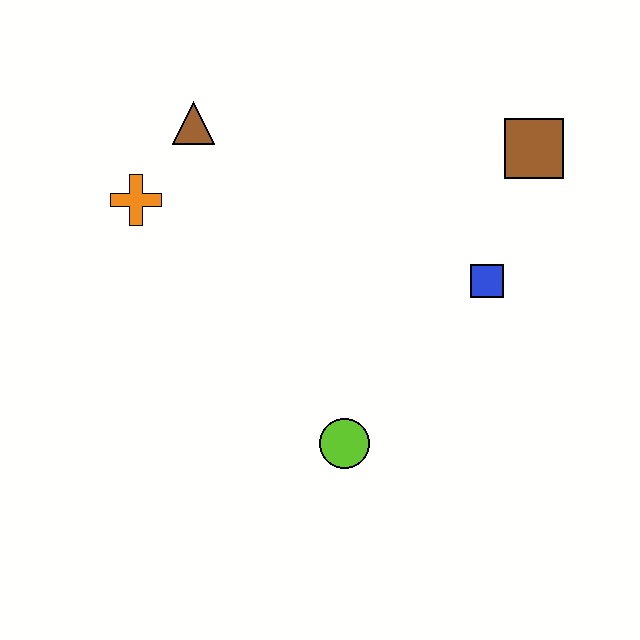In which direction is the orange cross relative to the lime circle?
The orange cross is above the lime circle.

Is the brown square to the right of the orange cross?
Yes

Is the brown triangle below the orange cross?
No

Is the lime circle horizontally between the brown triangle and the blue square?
Yes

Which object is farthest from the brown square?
The orange cross is farthest from the brown square.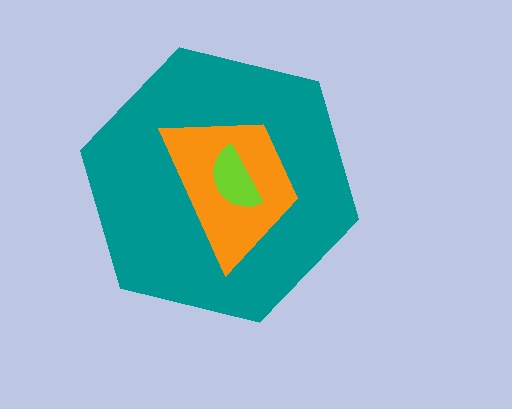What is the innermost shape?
The lime semicircle.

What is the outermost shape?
The teal hexagon.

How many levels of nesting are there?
3.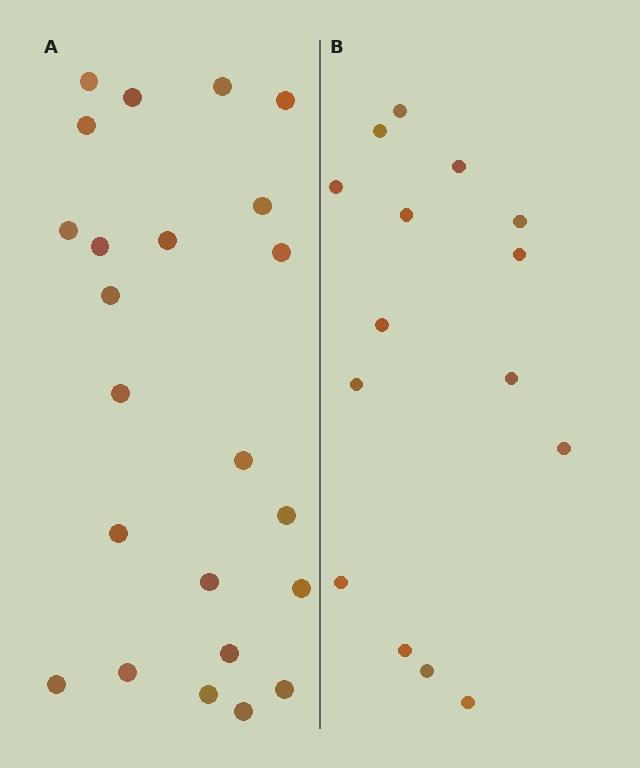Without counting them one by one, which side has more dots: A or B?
Region A (the left region) has more dots.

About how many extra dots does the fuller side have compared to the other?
Region A has roughly 8 or so more dots than region B.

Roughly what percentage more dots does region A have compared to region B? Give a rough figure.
About 55% more.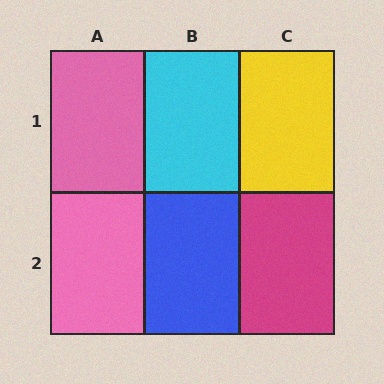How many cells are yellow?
1 cell is yellow.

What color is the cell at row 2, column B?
Blue.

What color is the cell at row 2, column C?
Magenta.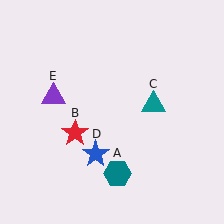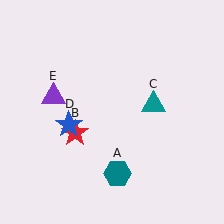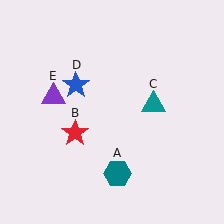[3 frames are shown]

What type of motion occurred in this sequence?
The blue star (object D) rotated clockwise around the center of the scene.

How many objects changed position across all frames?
1 object changed position: blue star (object D).